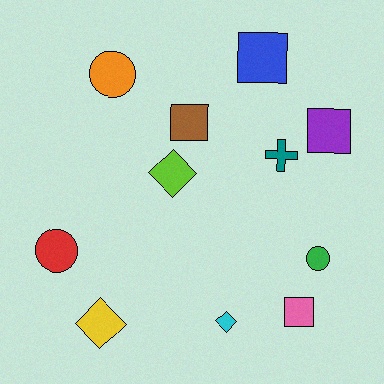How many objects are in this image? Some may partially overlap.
There are 11 objects.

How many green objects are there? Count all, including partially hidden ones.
There is 1 green object.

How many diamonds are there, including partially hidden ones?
There are 3 diamonds.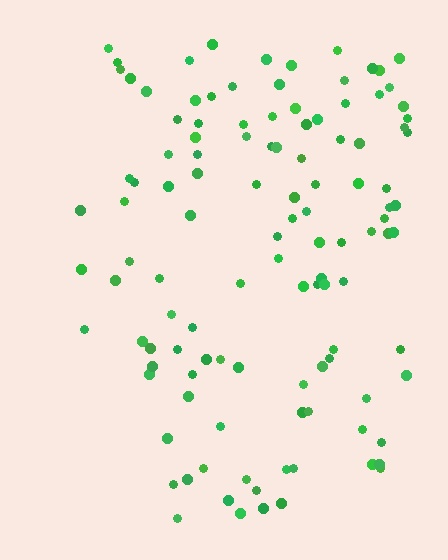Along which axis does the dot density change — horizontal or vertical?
Horizontal.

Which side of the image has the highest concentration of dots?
The right.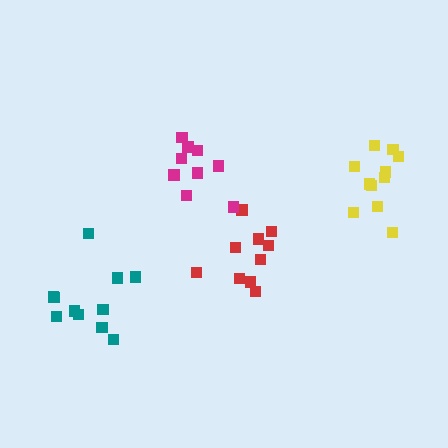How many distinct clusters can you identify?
There are 4 distinct clusters.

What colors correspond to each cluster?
The clusters are colored: red, magenta, teal, yellow.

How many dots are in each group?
Group 1: 10 dots, Group 2: 9 dots, Group 3: 11 dots, Group 4: 11 dots (41 total).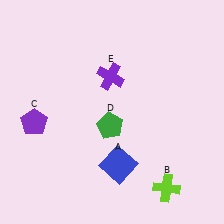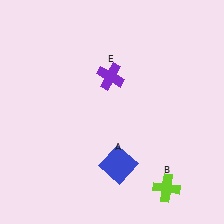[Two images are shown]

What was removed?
The green pentagon (D), the purple pentagon (C) were removed in Image 2.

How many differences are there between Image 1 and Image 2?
There are 2 differences between the two images.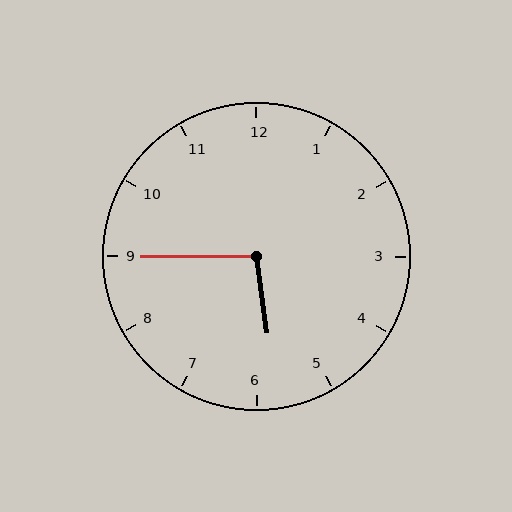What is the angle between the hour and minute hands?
Approximately 98 degrees.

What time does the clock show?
5:45.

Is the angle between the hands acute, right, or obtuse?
It is obtuse.